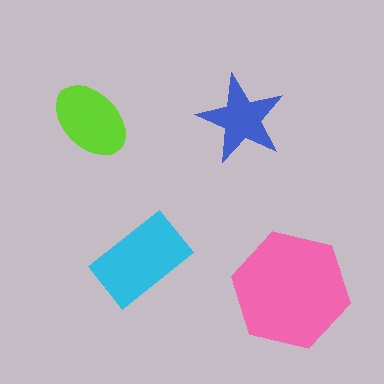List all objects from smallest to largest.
The blue star, the lime ellipse, the cyan rectangle, the pink hexagon.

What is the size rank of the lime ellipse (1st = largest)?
3rd.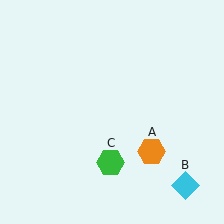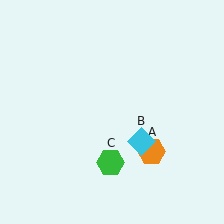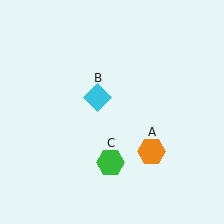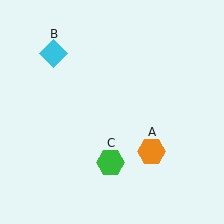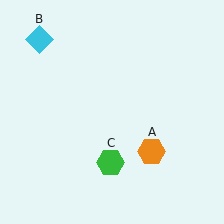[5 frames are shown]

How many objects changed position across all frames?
1 object changed position: cyan diamond (object B).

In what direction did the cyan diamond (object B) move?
The cyan diamond (object B) moved up and to the left.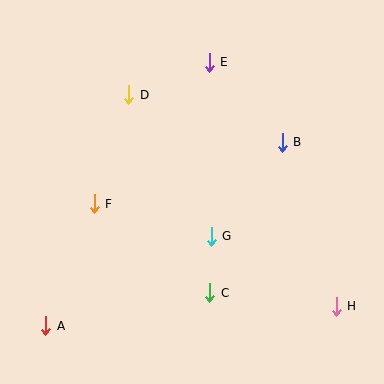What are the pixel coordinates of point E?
Point E is at (209, 62).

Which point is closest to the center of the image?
Point G at (211, 236) is closest to the center.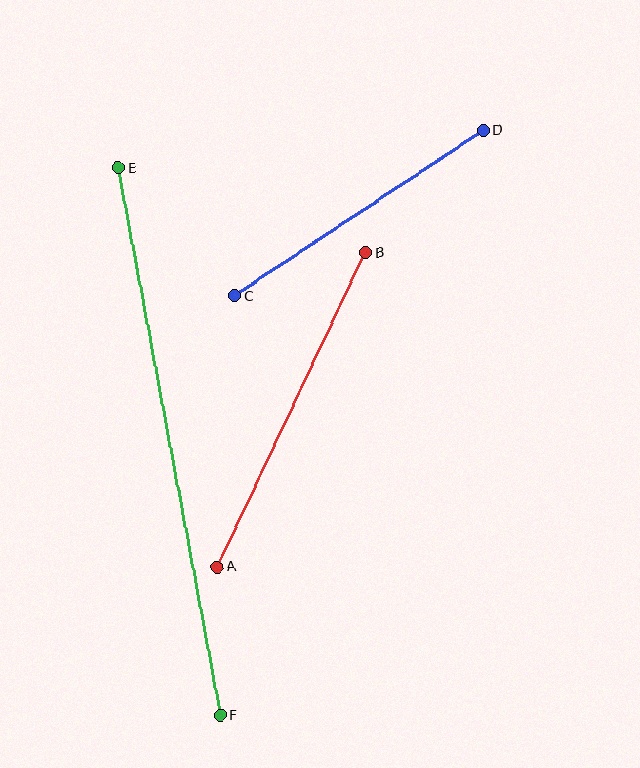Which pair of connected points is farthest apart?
Points E and F are farthest apart.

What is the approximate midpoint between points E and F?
The midpoint is at approximately (169, 442) pixels.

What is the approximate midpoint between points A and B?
The midpoint is at approximately (292, 410) pixels.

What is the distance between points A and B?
The distance is approximately 348 pixels.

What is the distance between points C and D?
The distance is approximately 299 pixels.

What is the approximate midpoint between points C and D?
The midpoint is at approximately (359, 213) pixels.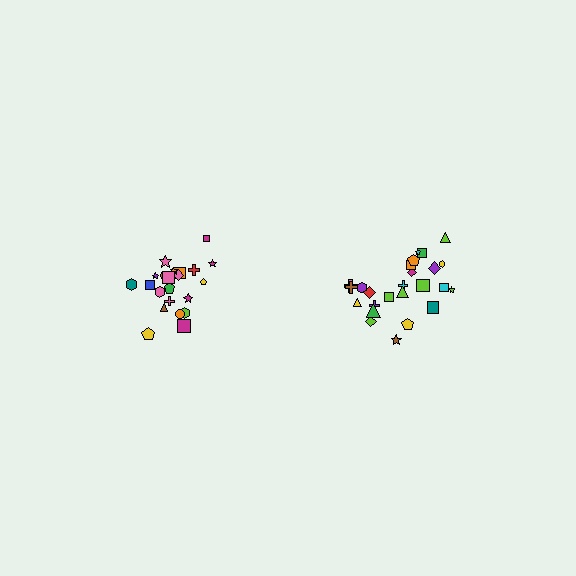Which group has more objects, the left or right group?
The right group.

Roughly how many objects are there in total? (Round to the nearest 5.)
Roughly 45 objects in total.